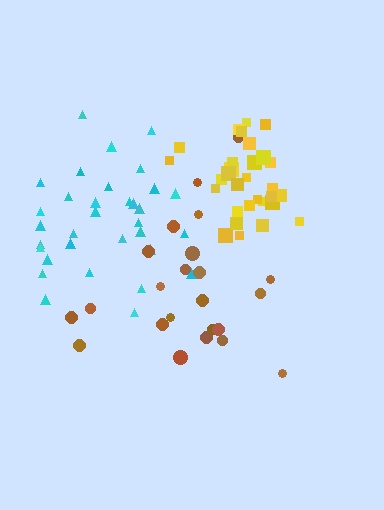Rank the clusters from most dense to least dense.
yellow, cyan, brown.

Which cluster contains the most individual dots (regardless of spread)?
Cyan (33).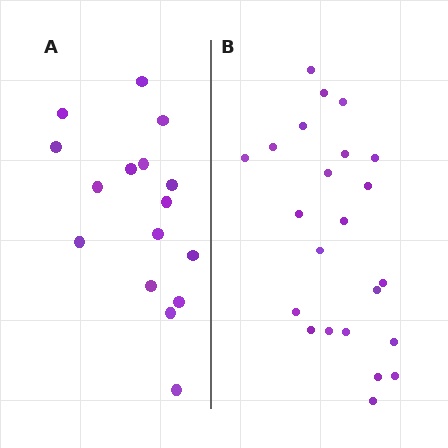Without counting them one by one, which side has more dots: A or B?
Region B (the right region) has more dots.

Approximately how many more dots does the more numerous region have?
Region B has roughly 8 or so more dots than region A.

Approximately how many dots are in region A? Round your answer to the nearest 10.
About 20 dots. (The exact count is 16, which rounds to 20.)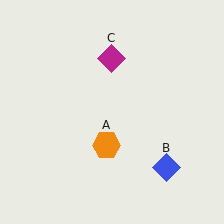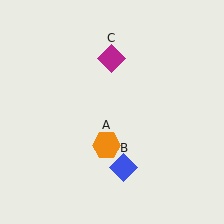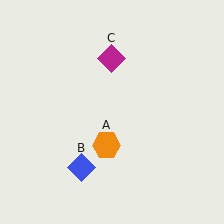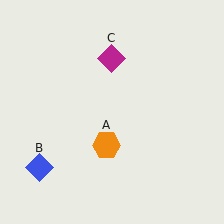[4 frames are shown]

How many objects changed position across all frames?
1 object changed position: blue diamond (object B).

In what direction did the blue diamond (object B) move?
The blue diamond (object B) moved left.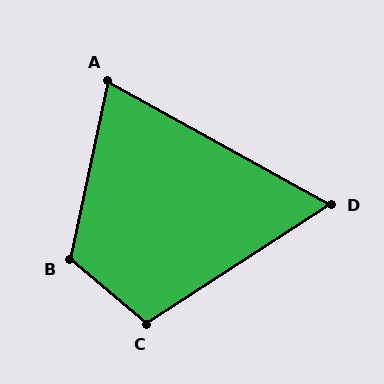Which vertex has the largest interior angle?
B, at approximately 118 degrees.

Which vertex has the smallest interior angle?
D, at approximately 62 degrees.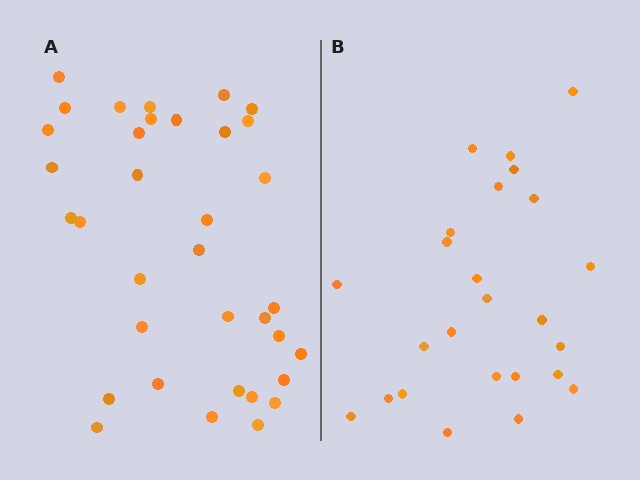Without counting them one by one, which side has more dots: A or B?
Region A (the left region) has more dots.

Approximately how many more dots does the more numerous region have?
Region A has roughly 10 or so more dots than region B.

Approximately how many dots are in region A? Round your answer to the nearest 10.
About 40 dots. (The exact count is 35, which rounds to 40.)